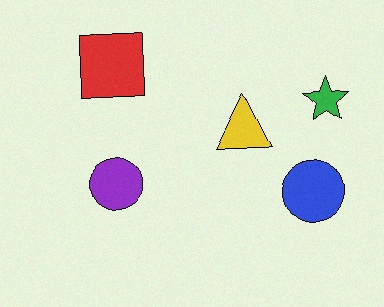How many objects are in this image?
There are 5 objects.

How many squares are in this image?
There is 1 square.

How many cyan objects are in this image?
There are no cyan objects.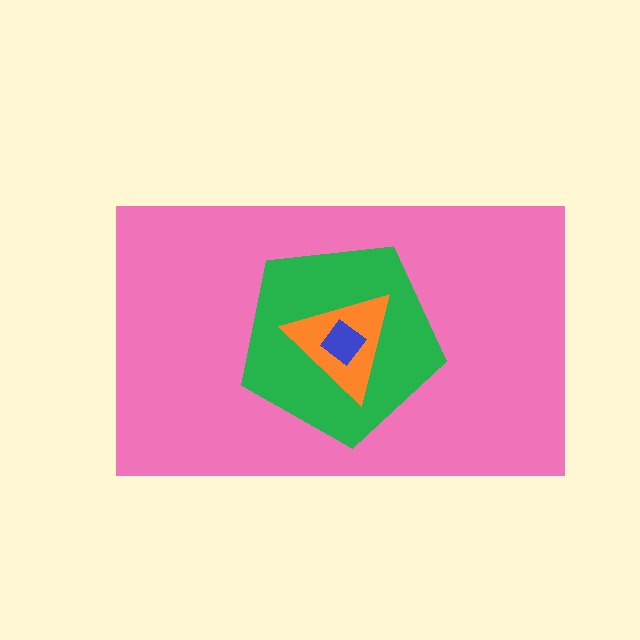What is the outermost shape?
The pink rectangle.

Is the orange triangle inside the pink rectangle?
Yes.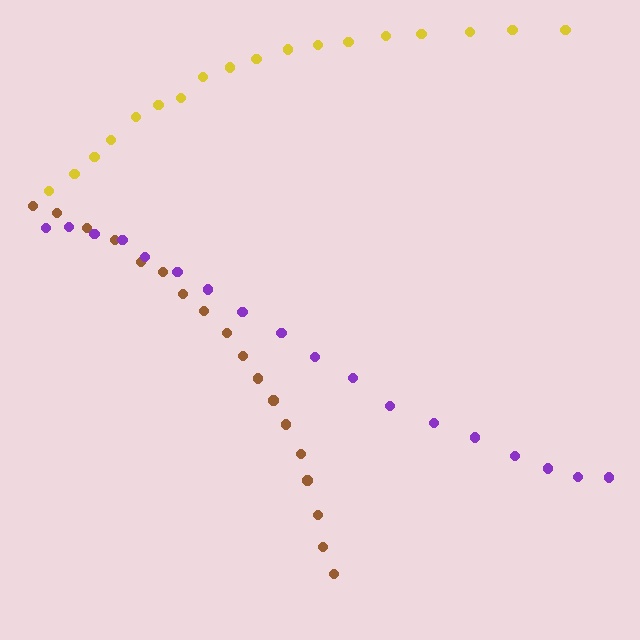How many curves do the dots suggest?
There are 3 distinct paths.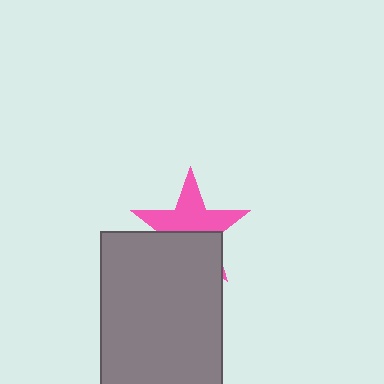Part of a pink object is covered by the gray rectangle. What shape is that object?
It is a star.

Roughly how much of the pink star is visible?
About half of it is visible (roughly 57%).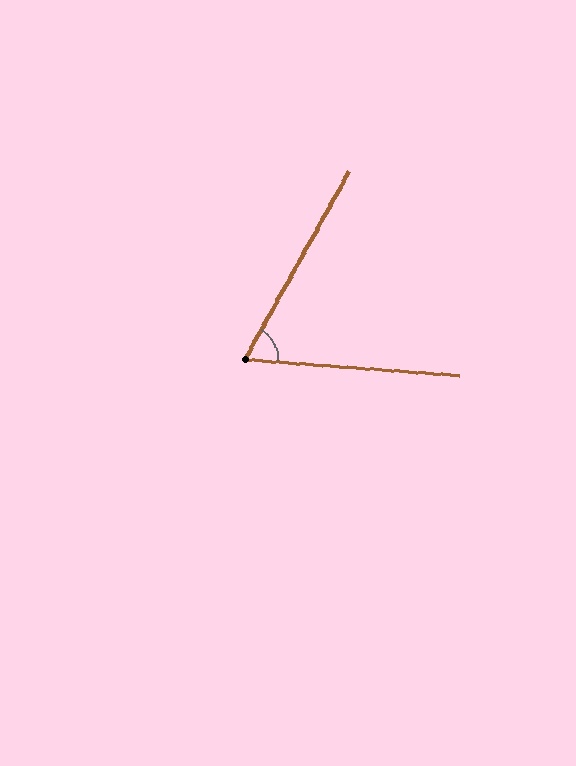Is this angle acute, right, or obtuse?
It is acute.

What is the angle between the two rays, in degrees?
Approximately 65 degrees.